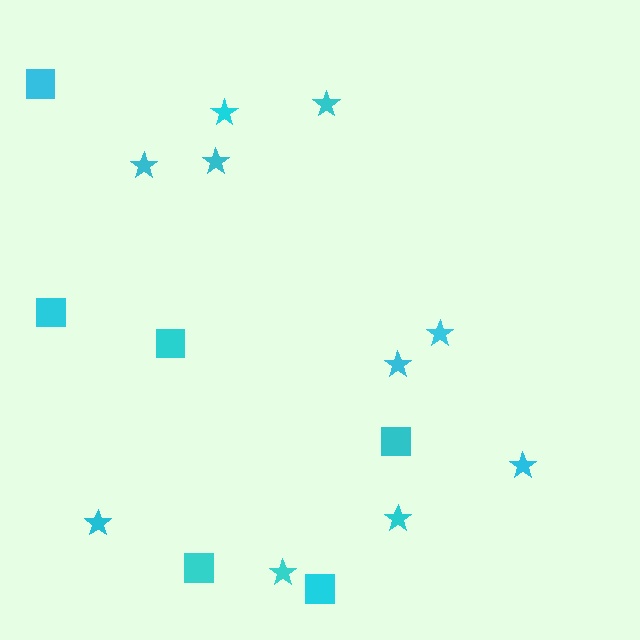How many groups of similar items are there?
There are 2 groups: one group of squares (6) and one group of stars (10).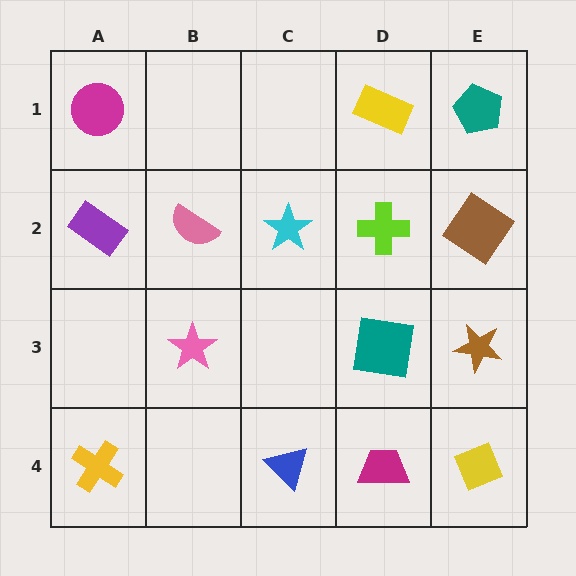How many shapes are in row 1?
3 shapes.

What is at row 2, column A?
A purple rectangle.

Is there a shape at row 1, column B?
No, that cell is empty.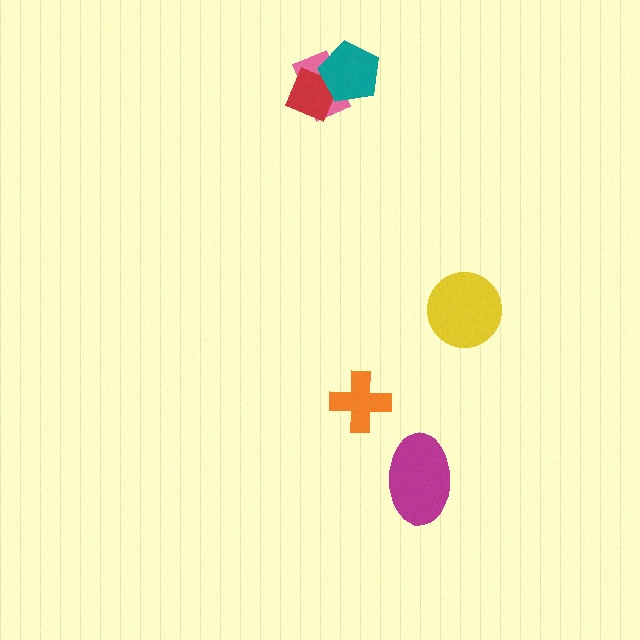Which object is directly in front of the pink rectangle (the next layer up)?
The red diamond is directly in front of the pink rectangle.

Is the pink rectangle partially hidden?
Yes, it is partially covered by another shape.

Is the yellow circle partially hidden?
No, no other shape covers it.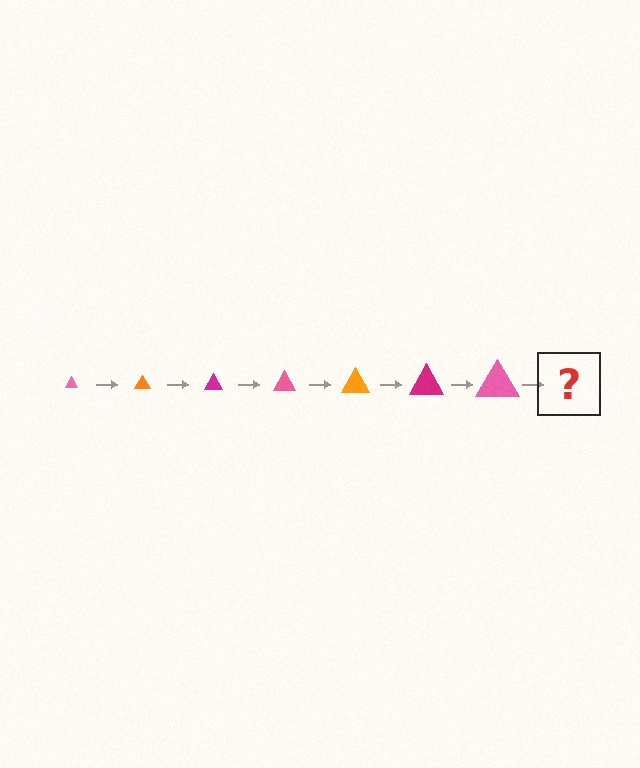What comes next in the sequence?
The next element should be an orange triangle, larger than the previous one.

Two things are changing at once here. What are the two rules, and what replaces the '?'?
The two rules are that the triangle grows larger each step and the color cycles through pink, orange, and magenta. The '?' should be an orange triangle, larger than the previous one.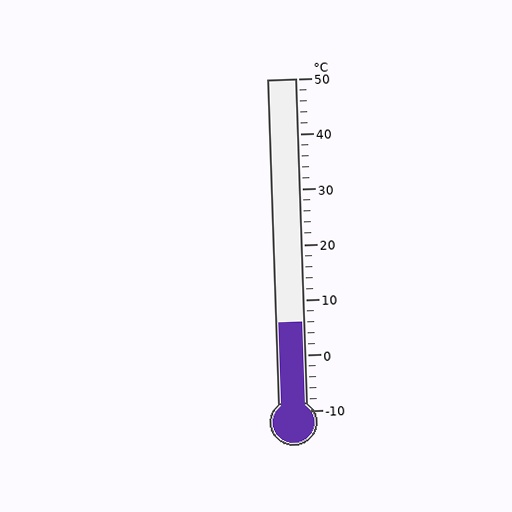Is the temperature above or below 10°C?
The temperature is below 10°C.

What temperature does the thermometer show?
The thermometer shows approximately 6°C.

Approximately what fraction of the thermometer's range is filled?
The thermometer is filled to approximately 25% of its range.